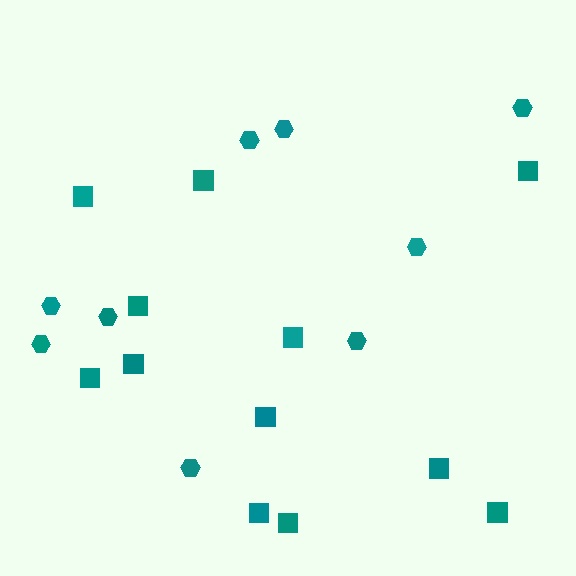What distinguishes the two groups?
There are 2 groups: one group of hexagons (9) and one group of squares (12).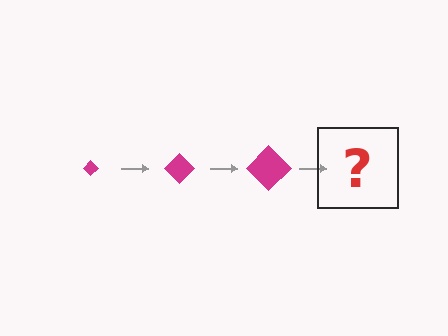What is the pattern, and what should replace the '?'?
The pattern is that the diamond gets progressively larger each step. The '?' should be a magenta diamond, larger than the previous one.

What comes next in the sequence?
The next element should be a magenta diamond, larger than the previous one.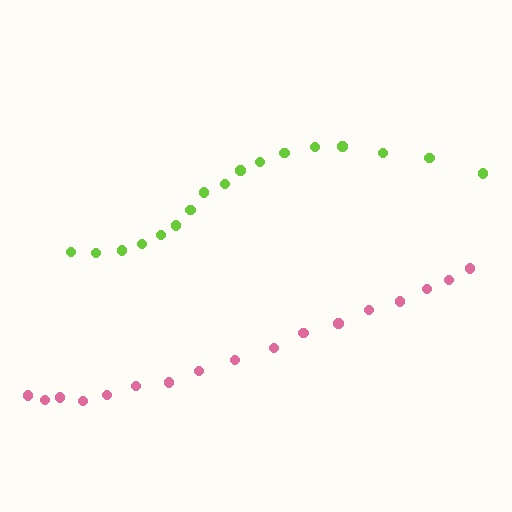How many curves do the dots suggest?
There are 2 distinct paths.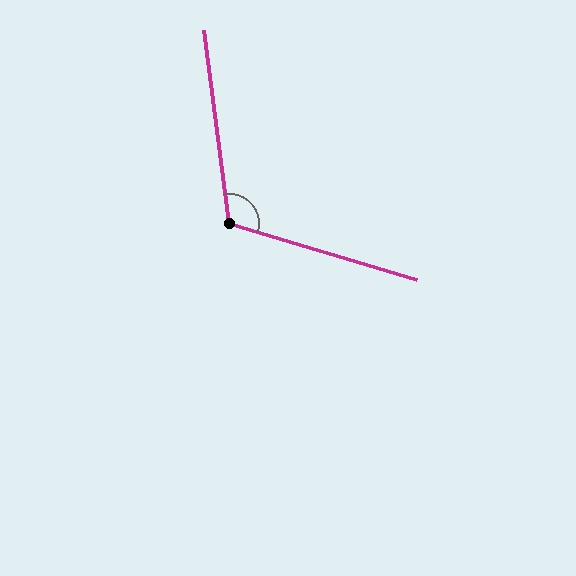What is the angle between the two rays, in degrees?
Approximately 114 degrees.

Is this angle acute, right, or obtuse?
It is obtuse.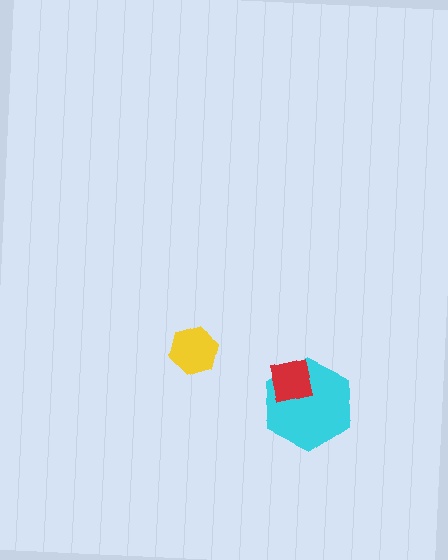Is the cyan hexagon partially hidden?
Yes, it is partially covered by another shape.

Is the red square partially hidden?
No, no other shape covers it.